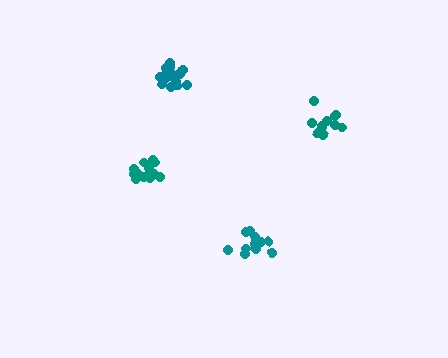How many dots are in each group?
Group 1: 14 dots, Group 2: 11 dots, Group 3: 16 dots, Group 4: 12 dots (53 total).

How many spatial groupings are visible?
There are 4 spatial groupings.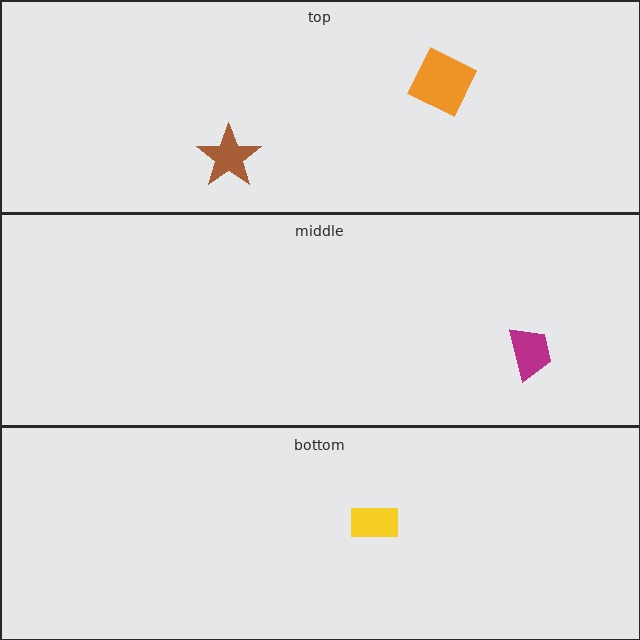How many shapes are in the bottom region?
1.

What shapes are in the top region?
The brown star, the orange diamond.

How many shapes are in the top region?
2.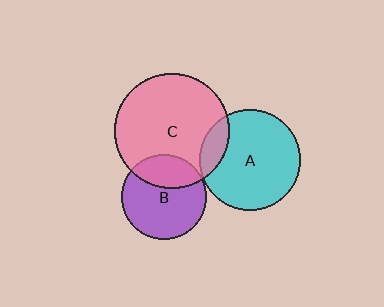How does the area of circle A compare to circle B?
Approximately 1.4 times.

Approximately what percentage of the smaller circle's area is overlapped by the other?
Approximately 15%.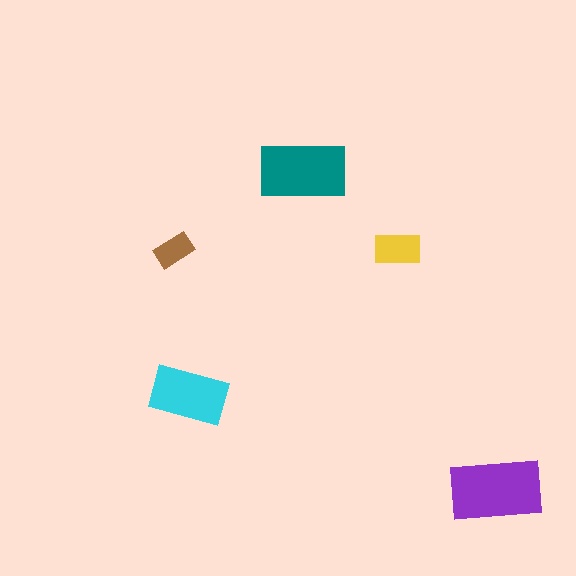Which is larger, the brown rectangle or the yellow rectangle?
The yellow one.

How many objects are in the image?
There are 5 objects in the image.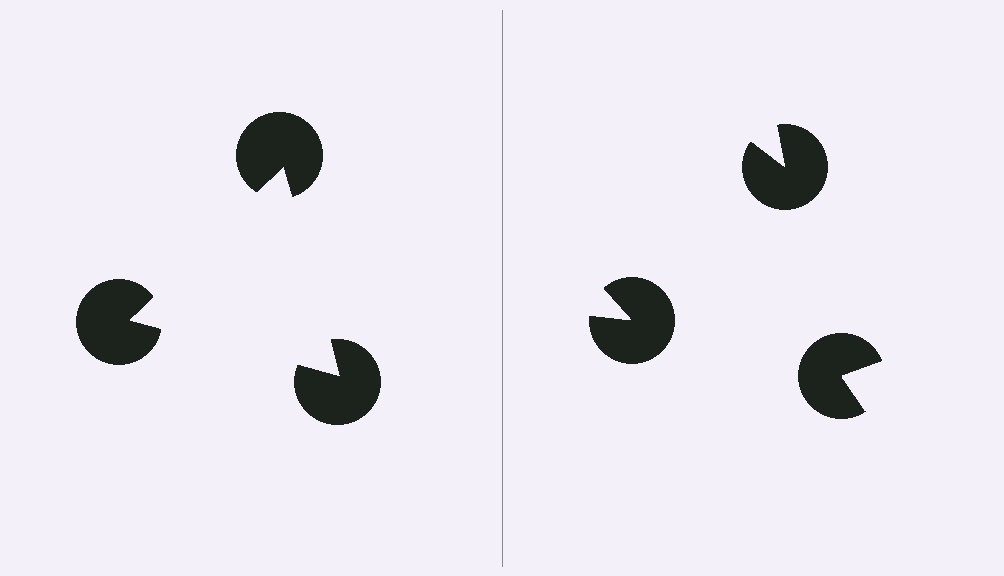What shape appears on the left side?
An illusory triangle.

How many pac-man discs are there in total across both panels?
6 — 3 on each side.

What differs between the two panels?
The pac-man discs are positioned identically on both sides; only the wedge orientations differ. On the left they align to a triangle; on the right they are misaligned.